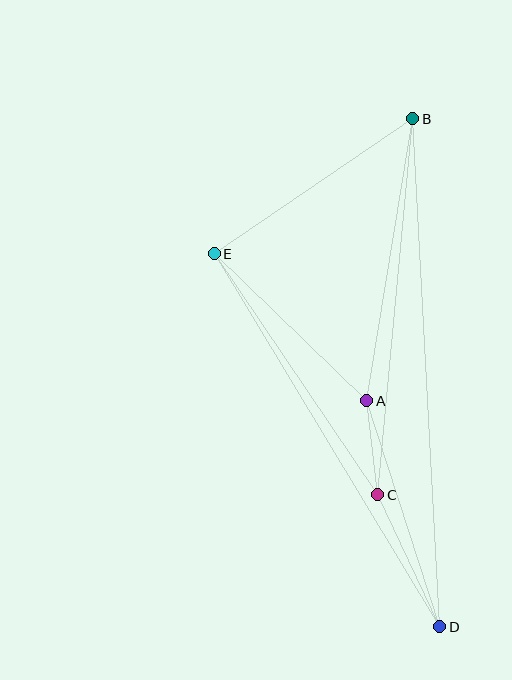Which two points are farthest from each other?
Points B and D are farthest from each other.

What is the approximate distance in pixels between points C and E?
The distance between C and E is approximately 291 pixels.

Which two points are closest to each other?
Points A and C are closest to each other.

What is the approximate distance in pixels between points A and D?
The distance between A and D is approximately 238 pixels.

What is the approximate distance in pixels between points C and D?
The distance between C and D is approximately 146 pixels.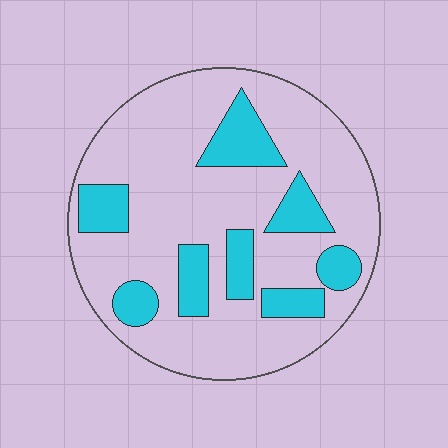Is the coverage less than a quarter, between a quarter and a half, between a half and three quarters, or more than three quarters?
Less than a quarter.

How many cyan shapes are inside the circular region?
8.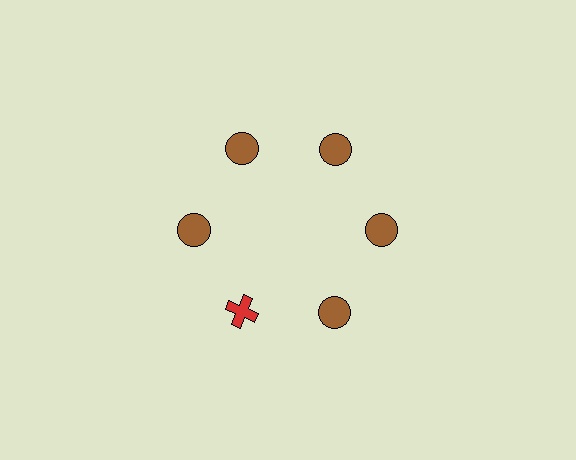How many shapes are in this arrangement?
There are 6 shapes arranged in a ring pattern.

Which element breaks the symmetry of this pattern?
The red cross at roughly the 7 o'clock position breaks the symmetry. All other shapes are brown circles.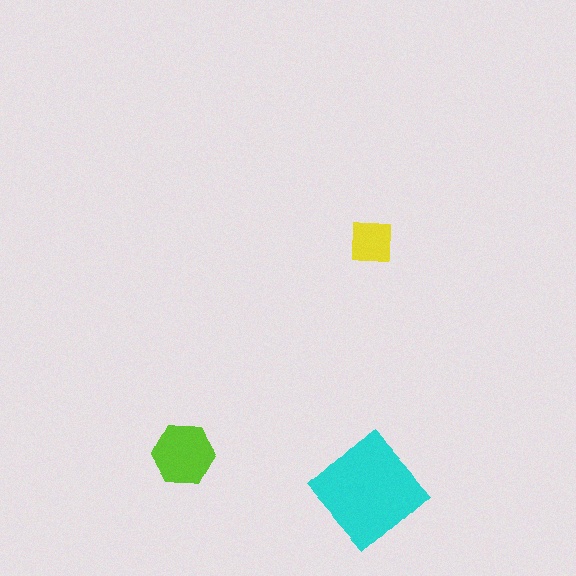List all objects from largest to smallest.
The cyan diamond, the lime hexagon, the yellow square.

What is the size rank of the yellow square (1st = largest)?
3rd.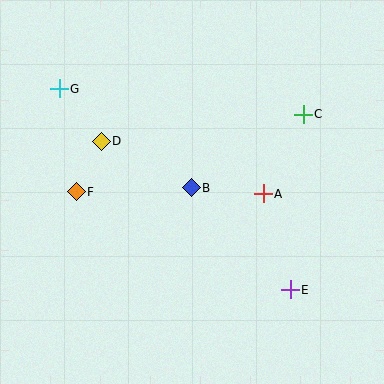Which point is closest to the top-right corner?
Point C is closest to the top-right corner.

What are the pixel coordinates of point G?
Point G is at (59, 89).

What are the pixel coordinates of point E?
Point E is at (290, 290).